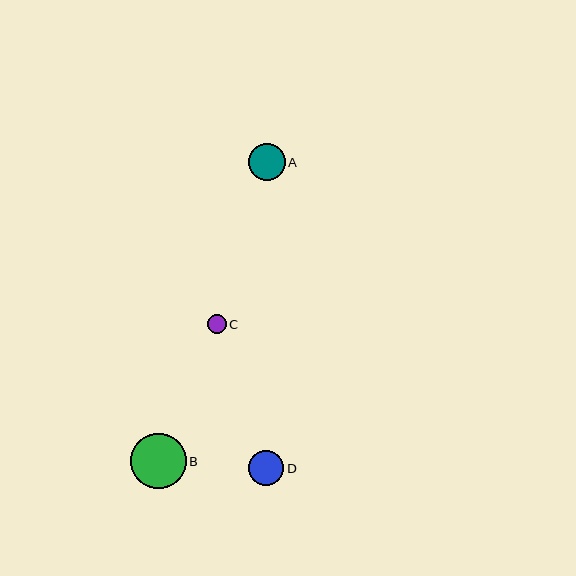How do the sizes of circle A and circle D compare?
Circle A and circle D are approximately the same size.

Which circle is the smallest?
Circle C is the smallest with a size of approximately 18 pixels.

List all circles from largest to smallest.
From largest to smallest: B, A, D, C.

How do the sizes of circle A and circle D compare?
Circle A and circle D are approximately the same size.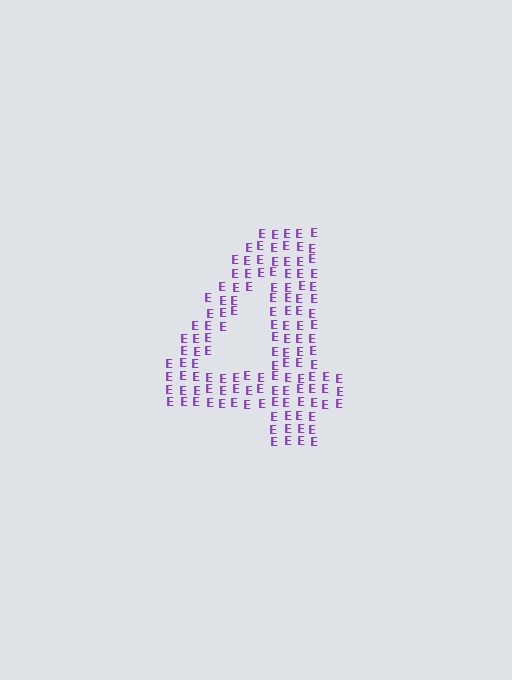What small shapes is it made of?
It is made of small letter E's.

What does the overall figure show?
The overall figure shows the digit 4.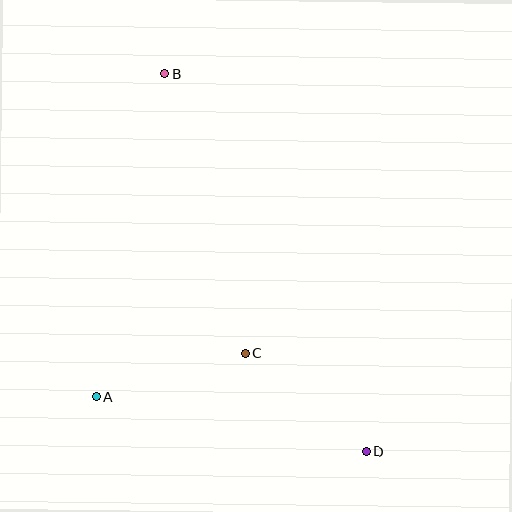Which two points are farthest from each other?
Points B and D are farthest from each other.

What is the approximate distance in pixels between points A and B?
The distance between A and B is approximately 330 pixels.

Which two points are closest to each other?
Points A and C are closest to each other.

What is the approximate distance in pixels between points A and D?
The distance between A and D is approximately 275 pixels.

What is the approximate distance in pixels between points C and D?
The distance between C and D is approximately 156 pixels.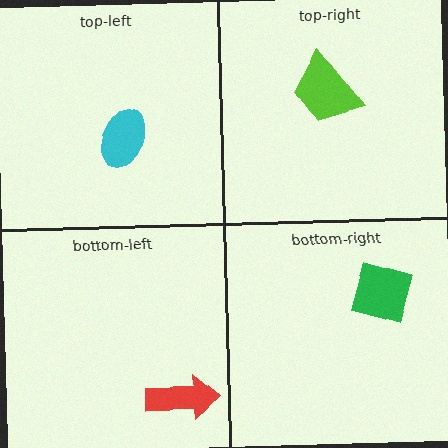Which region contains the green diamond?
The bottom-right region.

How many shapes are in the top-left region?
1.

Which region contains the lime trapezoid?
The top-right region.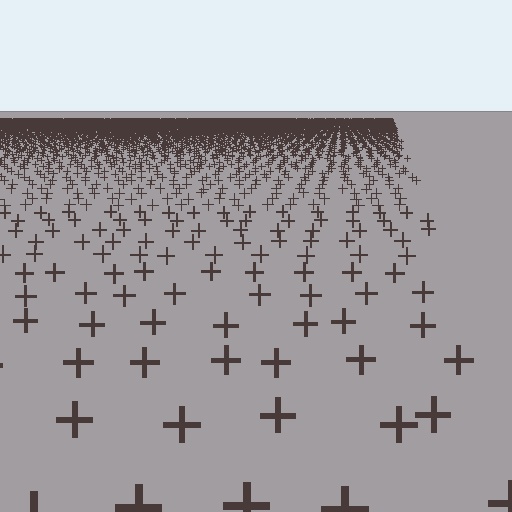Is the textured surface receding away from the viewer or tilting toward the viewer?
The surface is receding away from the viewer. Texture elements get smaller and denser toward the top.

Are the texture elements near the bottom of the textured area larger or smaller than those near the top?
Larger. Near the bottom, elements are closer to the viewer and appear at a bigger on-screen size.